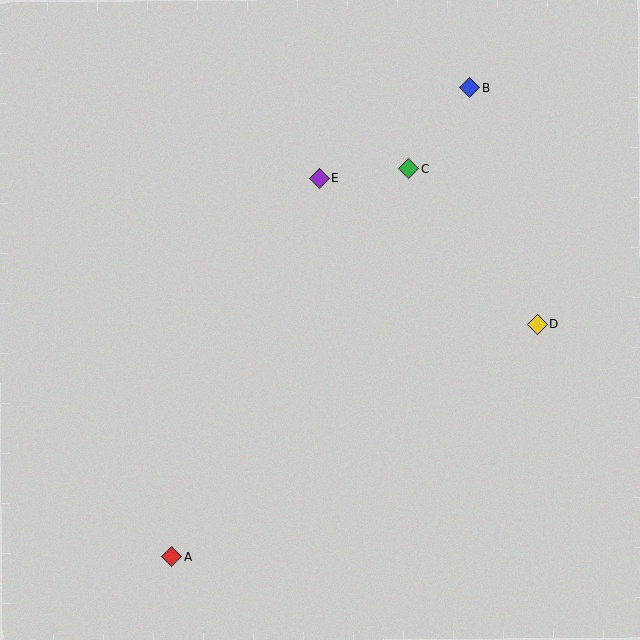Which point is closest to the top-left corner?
Point E is closest to the top-left corner.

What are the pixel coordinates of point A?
Point A is at (172, 557).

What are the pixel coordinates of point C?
Point C is at (409, 169).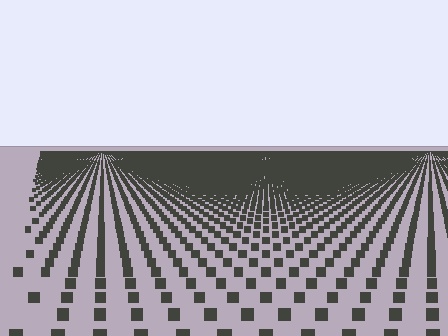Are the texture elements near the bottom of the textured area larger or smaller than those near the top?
Larger. Near the bottom, elements are closer to the viewer and appear at a bigger on-screen size.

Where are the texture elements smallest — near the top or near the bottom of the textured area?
Near the top.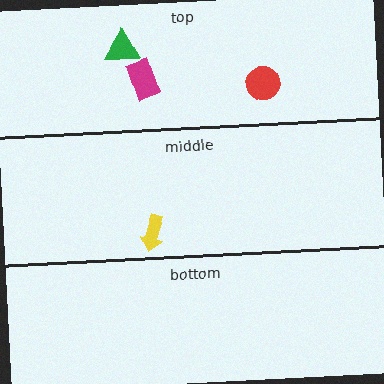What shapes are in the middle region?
The yellow arrow.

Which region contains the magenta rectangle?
The top region.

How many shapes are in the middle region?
1.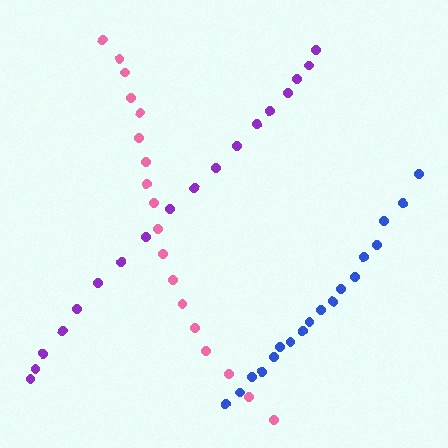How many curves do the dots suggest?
There are 3 distinct paths.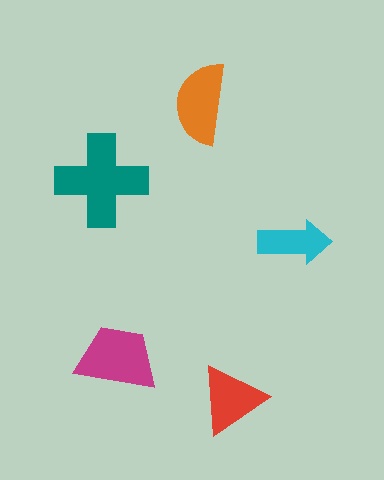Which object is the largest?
The teal cross.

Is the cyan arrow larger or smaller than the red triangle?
Smaller.